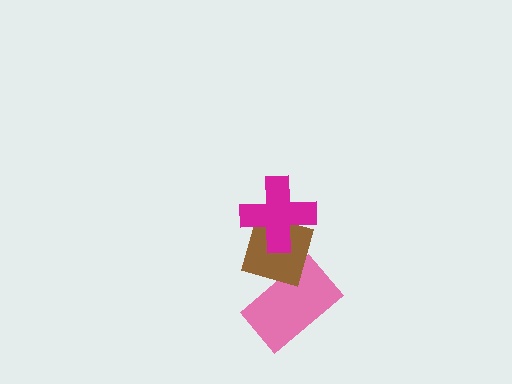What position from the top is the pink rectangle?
The pink rectangle is 3rd from the top.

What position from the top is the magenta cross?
The magenta cross is 1st from the top.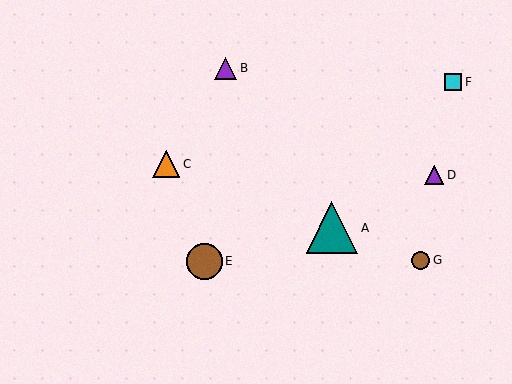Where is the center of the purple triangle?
The center of the purple triangle is at (226, 68).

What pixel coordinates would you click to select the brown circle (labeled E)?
Click at (204, 261) to select the brown circle E.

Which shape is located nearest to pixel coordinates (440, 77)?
The cyan square (labeled F) at (453, 82) is nearest to that location.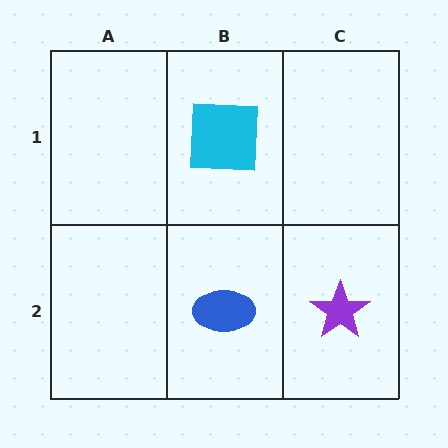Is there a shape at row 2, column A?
No, that cell is empty.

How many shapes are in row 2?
2 shapes.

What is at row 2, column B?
A blue ellipse.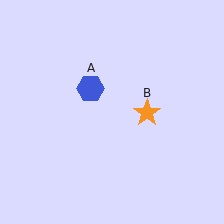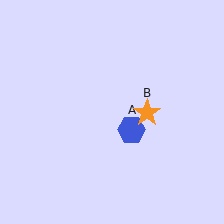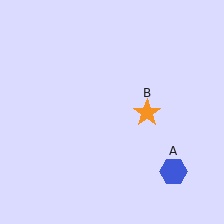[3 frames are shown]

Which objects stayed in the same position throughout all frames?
Orange star (object B) remained stationary.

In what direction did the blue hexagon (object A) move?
The blue hexagon (object A) moved down and to the right.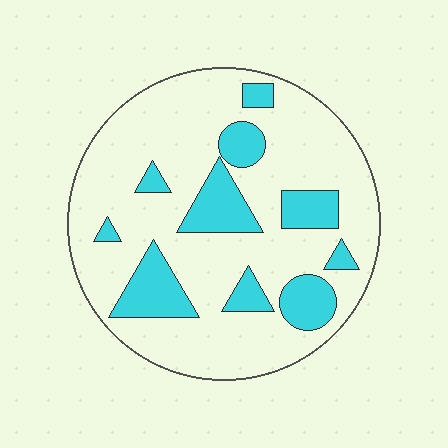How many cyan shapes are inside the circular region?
10.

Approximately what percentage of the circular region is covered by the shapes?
Approximately 25%.